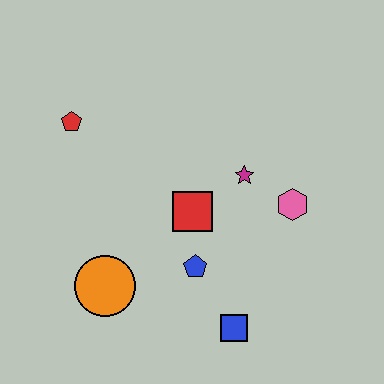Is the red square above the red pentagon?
No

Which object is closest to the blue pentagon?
The red square is closest to the blue pentagon.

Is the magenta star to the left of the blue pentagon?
No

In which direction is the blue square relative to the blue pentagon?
The blue square is below the blue pentagon.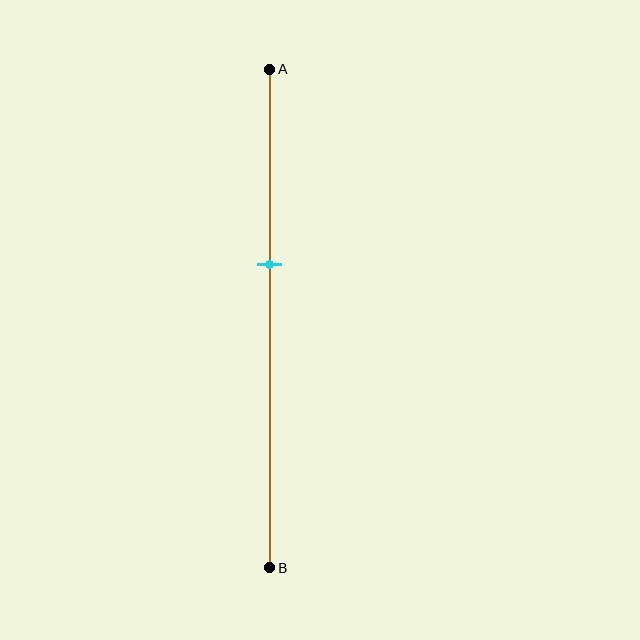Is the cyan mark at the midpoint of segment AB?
No, the mark is at about 40% from A, not at the 50% midpoint.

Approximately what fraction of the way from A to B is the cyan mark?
The cyan mark is approximately 40% of the way from A to B.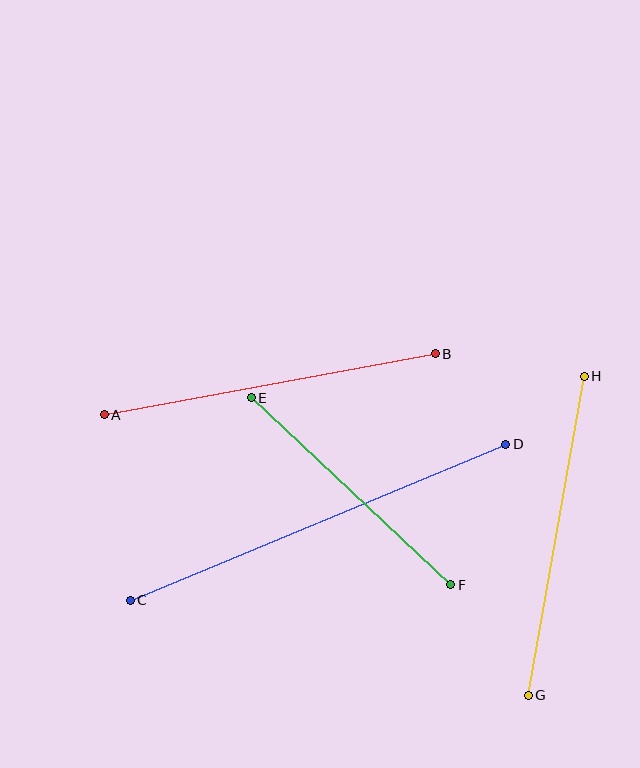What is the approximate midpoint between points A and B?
The midpoint is at approximately (270, 384) pixels.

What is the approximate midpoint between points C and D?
The midpoint is at approximately (318, 522) pixels.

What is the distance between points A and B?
The distance is approximately 337 pixels.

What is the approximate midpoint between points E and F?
The midpoint is at approximately (351, 491) pixels.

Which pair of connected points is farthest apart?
Points C and D are farthest apart.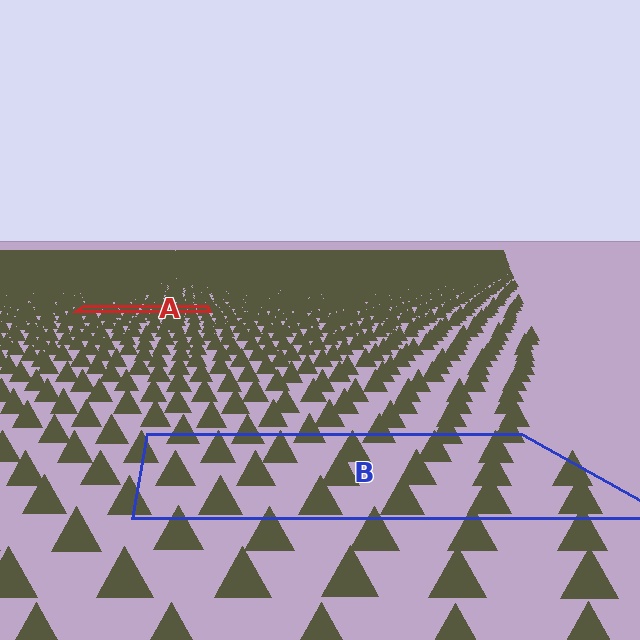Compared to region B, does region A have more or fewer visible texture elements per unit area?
Region A has more texture elements per unit area — they are packed more densely because it is farther away.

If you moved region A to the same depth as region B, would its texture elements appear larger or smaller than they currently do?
They would appear larger. At a closer depth, the same texture elements are projected at a bigger on-screen size.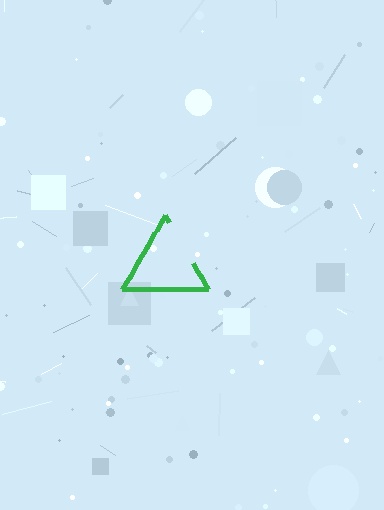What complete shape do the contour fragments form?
The contour fragments form a triangle.